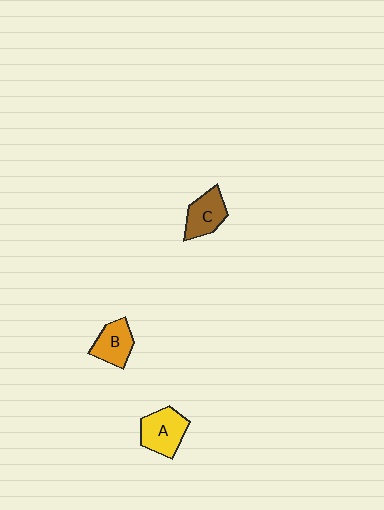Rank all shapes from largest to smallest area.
From largest to smallest: A (yellow), C (brown), B (orange).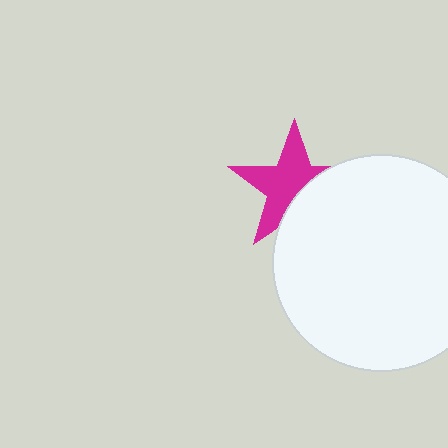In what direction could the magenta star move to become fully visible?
The magenta star could move toward the upper-left. That would shift it out from behind the white circle entirely.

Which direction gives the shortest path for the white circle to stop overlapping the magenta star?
Moving toward the lower-right gives the shortest separation.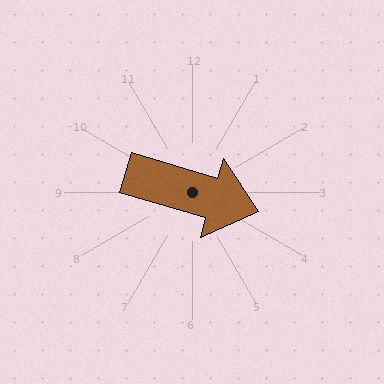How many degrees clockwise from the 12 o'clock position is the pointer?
Approximately 106 degrees.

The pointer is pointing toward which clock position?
Roughly 4 o'clock.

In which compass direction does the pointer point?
East.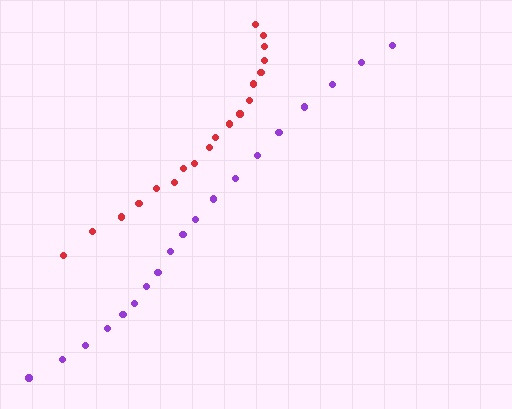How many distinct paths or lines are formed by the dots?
There are 2 distinct paths.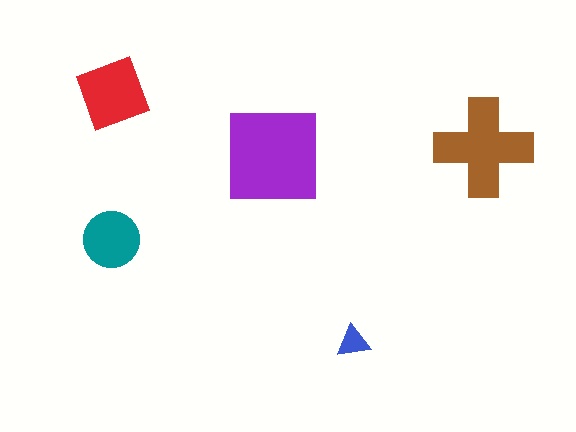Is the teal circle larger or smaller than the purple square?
Smaller.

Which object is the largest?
The purple square.